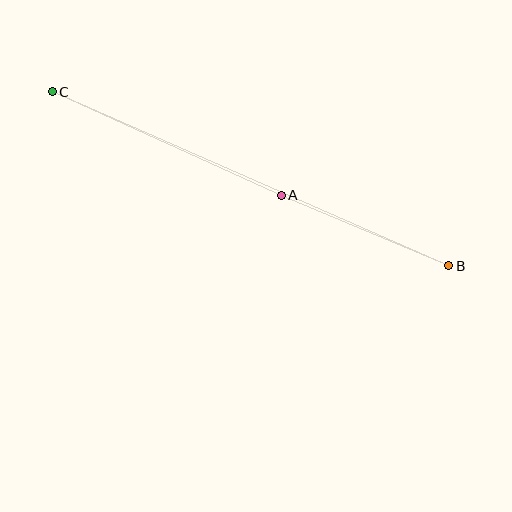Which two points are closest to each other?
Points A and B are closest to each other.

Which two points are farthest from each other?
Points B and C are farthest from each other.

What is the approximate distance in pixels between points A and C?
The distance between A and C is approximately 251 pixels.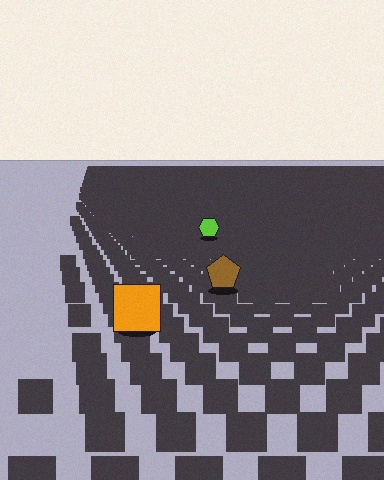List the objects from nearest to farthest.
From nearest to farthest: the orange square, the brown pentagon, the lime hexagon.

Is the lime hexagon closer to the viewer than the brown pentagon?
No. The brown pentagon is closer — you can tell from the texture gradient: the ground texture is coarser near it.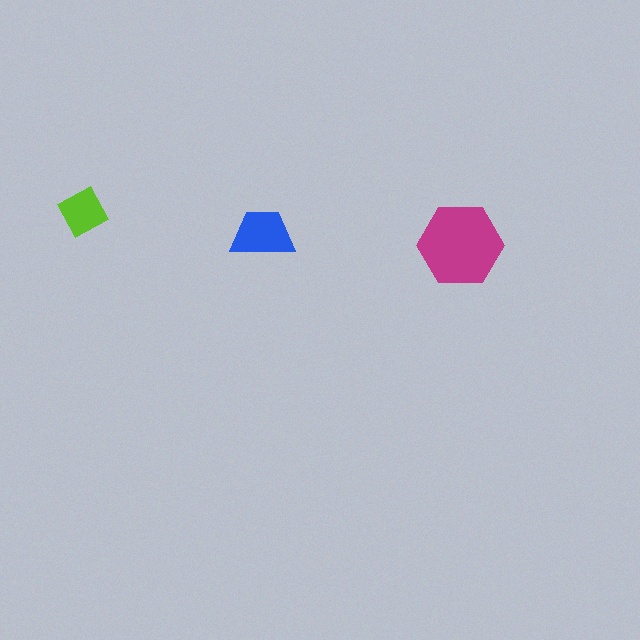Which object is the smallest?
The lime diamond.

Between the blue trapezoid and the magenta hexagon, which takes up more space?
The magenta hexagon.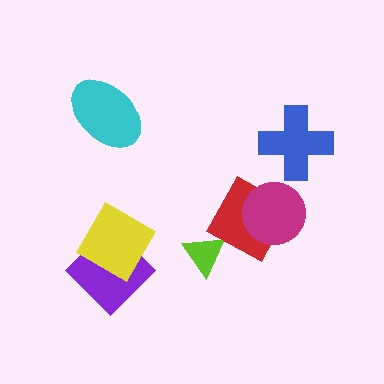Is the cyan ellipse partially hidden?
No, no other shape covers it.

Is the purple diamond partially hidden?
Yes, it is partially covered by another shape.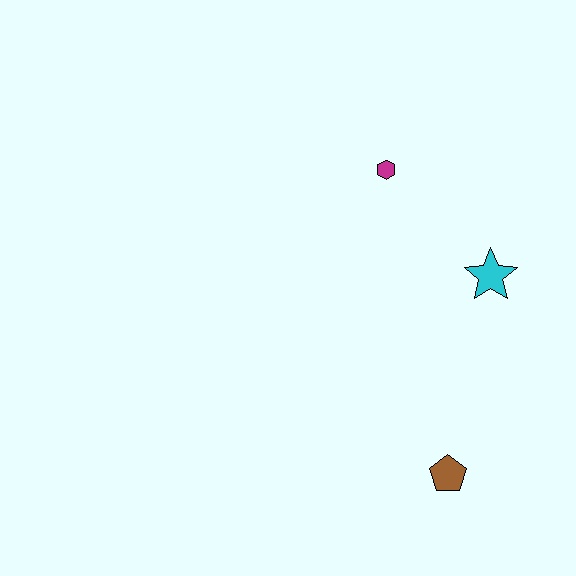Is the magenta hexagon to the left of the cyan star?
Yes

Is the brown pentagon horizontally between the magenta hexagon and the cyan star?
Yes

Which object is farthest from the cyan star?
The brown pentagon is farthest from the cyan star.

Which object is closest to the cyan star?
The magenta hexagon is closest to the cyan star.